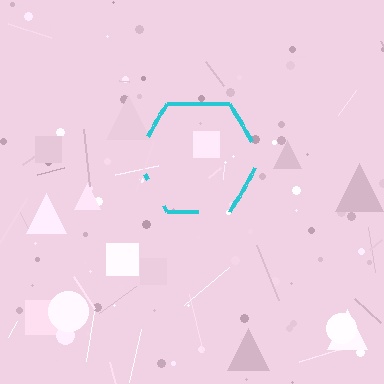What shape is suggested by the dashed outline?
The dashed outline suggests a hexagon.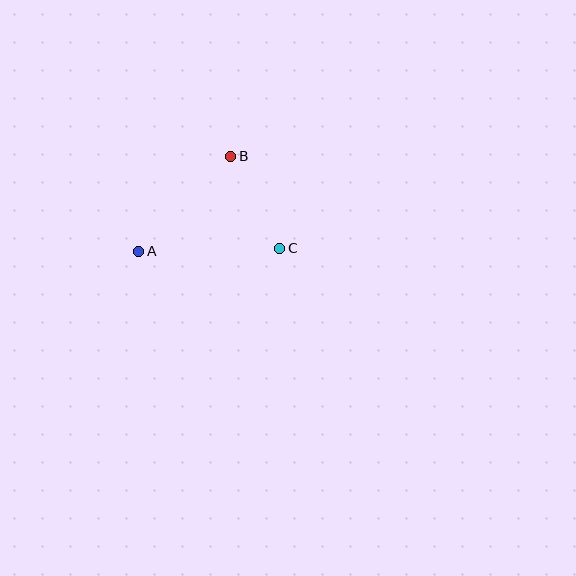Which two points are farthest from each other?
Points A and C are farthest from each other.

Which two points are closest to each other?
Points B and C are closest to each other.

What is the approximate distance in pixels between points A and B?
The distance between A and B is approximately 132 pixels.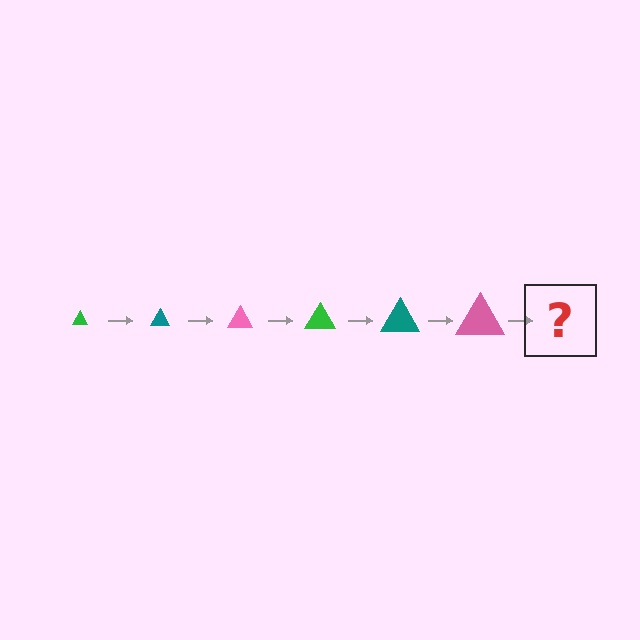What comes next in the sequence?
The next element should be a green triangle, larger than the previous one.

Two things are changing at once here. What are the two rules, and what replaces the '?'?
The two rules are that the triangle grows larger each step and the color cycles through green, teal, and pink. The '?' should be a green triangle, larger than the previous one.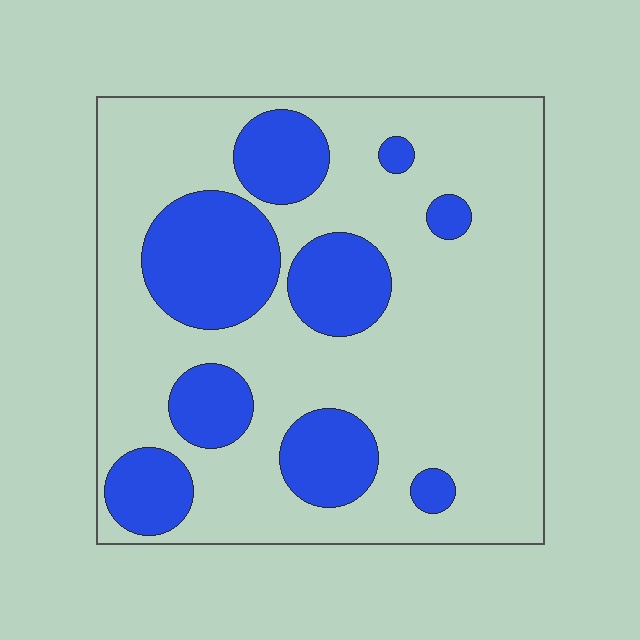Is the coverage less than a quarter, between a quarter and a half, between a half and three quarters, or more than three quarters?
Between a quarter and a half.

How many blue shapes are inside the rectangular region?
9.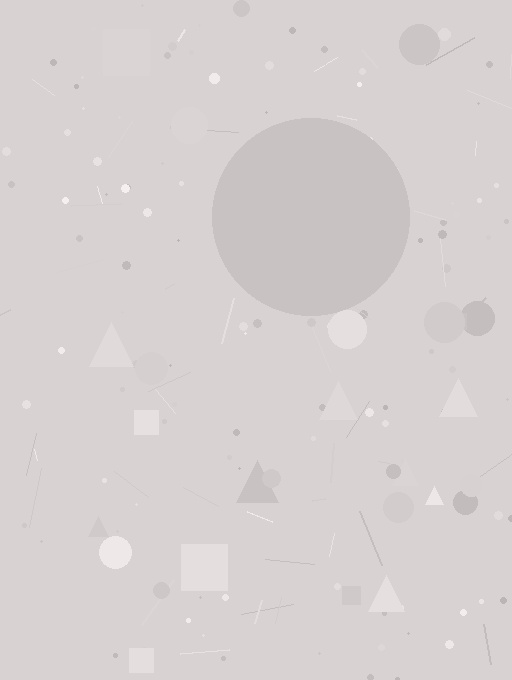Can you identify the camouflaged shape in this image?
The camouflaged shape is a circle.